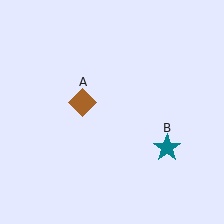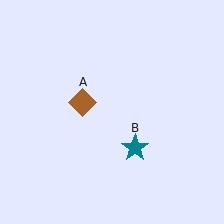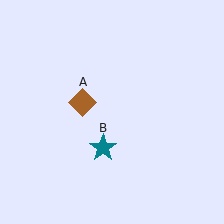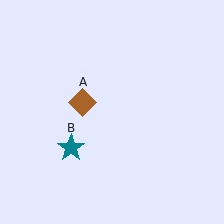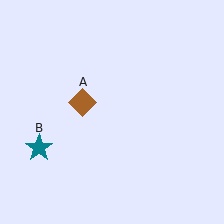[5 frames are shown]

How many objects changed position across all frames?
1 object changed position: teal star (object B).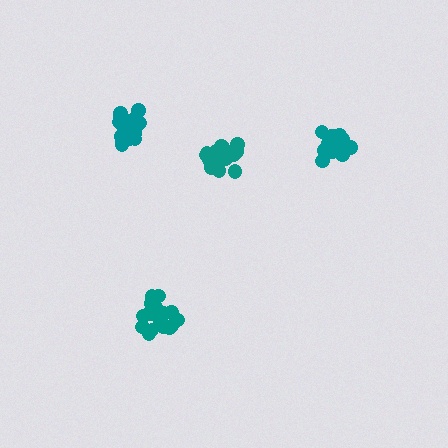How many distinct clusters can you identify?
There are 4 distinct clusters.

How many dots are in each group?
Group 1: 20 dots, Group 2: 20 dots, Group 3: 19 dots, Group 4: 20 dots (79 total).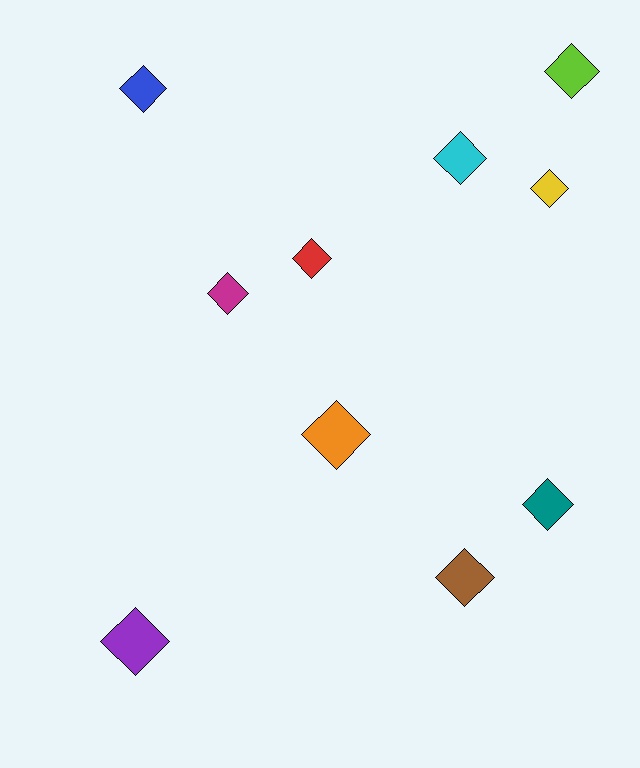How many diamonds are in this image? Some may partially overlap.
There are 10 diamonds.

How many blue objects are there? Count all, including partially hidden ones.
There is 1 blue object.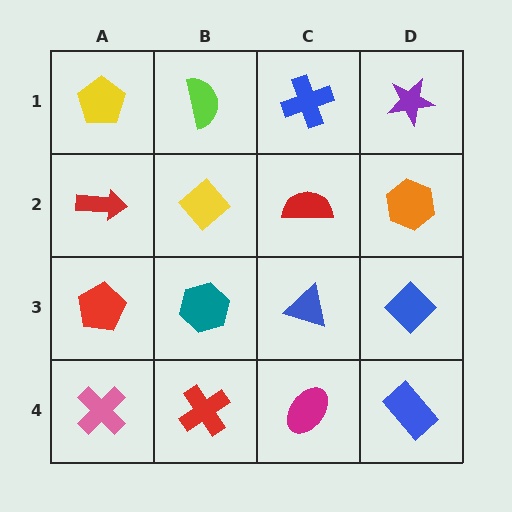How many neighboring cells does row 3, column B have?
4.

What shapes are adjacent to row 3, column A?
A red arrow (row 2, column A), a pink cross (row 4, column A), a teal hexagon (row 3, column B).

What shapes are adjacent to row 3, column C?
A red semicircle (row 2, column C), a magenta ellipse (row 4, column C), a teal hexagon (row 3, column B), a blue diamond (row 3, column D).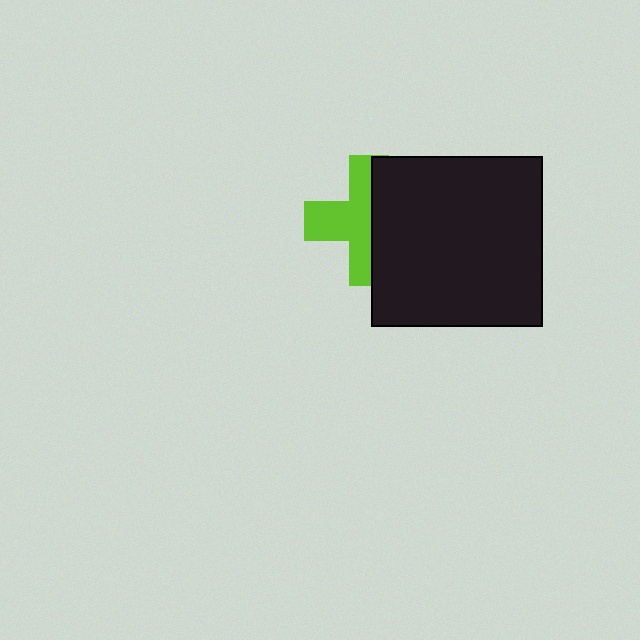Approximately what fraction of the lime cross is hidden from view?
Roughly 47% of the lime cross is hidden behind the black square.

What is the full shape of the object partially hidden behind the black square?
The partially hidden object is a lime cross.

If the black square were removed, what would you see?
You would see the complete lime cross.